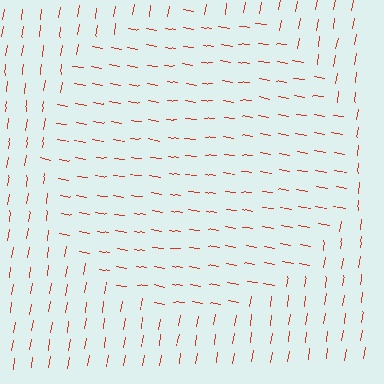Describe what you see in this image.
The image is filled with small red line segments. A circle region in the image has lines oriented differently from the surrounding lines, creating a visible texture boundary.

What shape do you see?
I see a circle.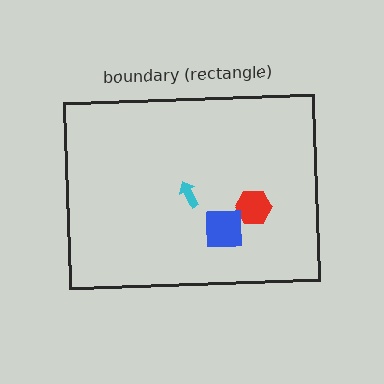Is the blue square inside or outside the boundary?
Inside.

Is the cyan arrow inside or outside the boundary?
Inside.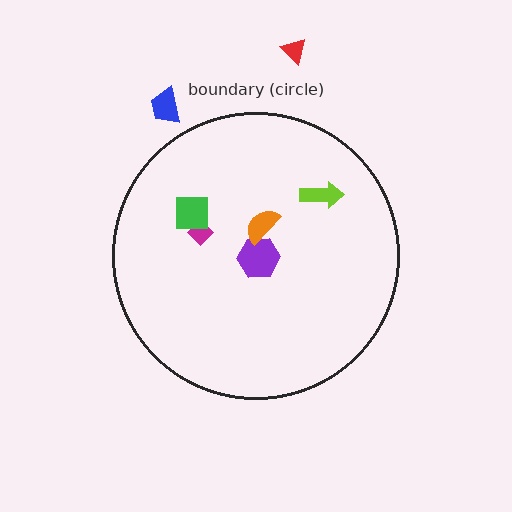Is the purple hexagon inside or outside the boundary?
Inside.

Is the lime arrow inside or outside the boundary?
Inside.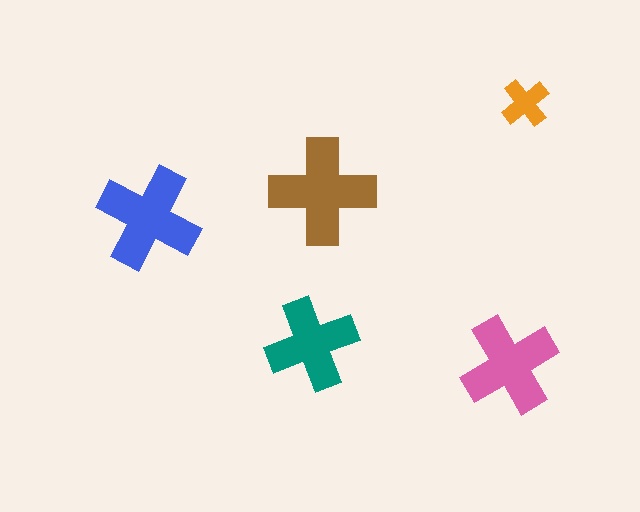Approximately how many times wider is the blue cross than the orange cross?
About 2 times wider.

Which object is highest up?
The orange cross is topmost.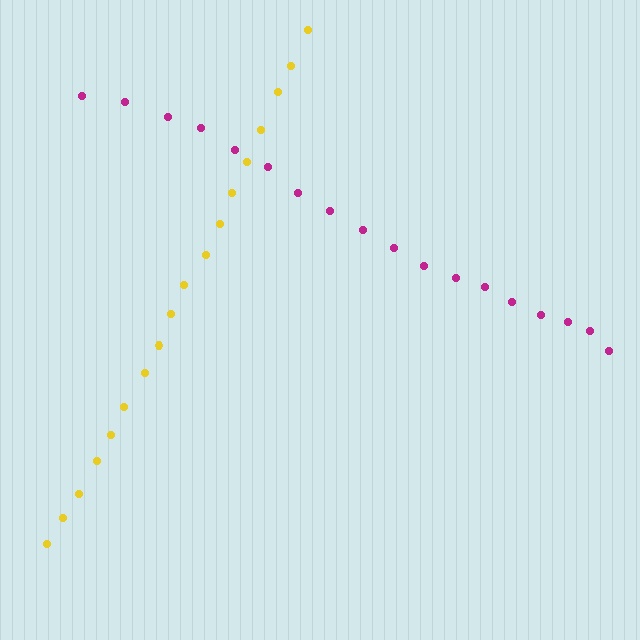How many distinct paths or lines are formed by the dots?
There are 2 distinct paths.